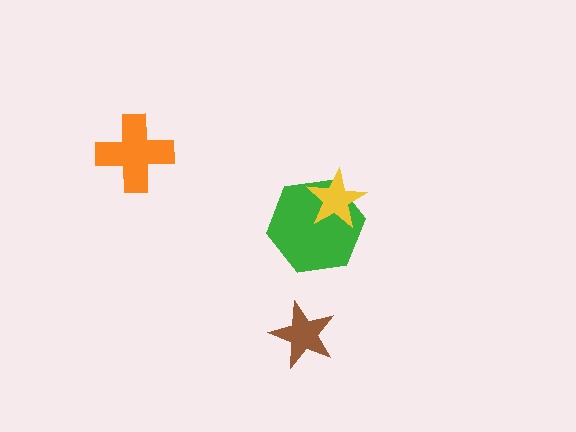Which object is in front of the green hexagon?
The yellow star is in front of the green hexagon.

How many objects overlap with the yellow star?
1 object overlaps with the yellow star.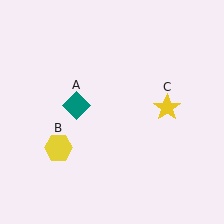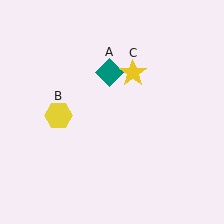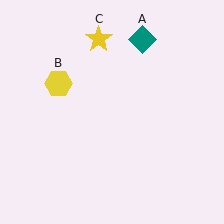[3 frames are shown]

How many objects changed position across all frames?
3 objects changed position: teal diamond (object A), yellow hexagon (object B), yellow star (object C).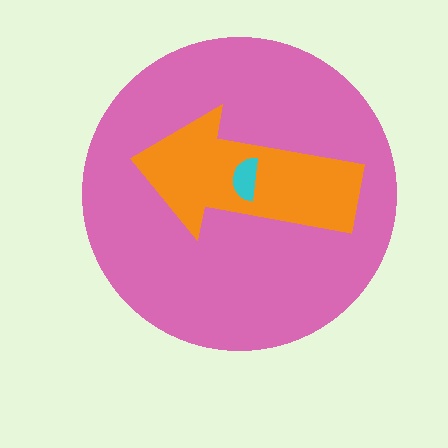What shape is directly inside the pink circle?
The orange arrow.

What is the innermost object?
The cyan semicircle.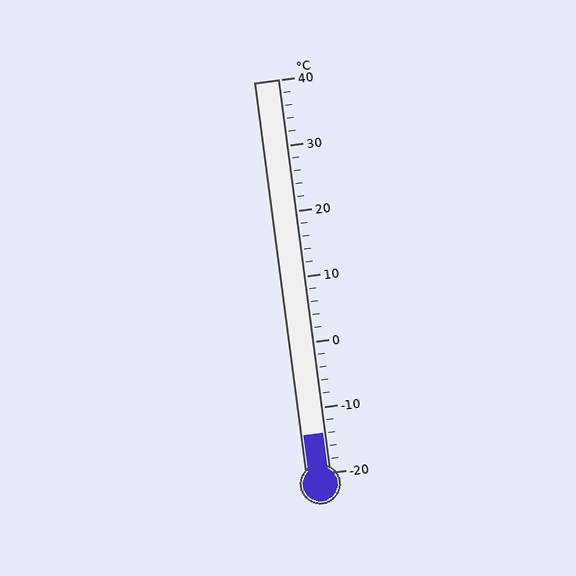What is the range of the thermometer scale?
The thermometer scale ranges from -20°C to 40°C.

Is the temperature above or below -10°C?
The temperature is below -10°C.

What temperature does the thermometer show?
The thermometer shows approximately -14°C.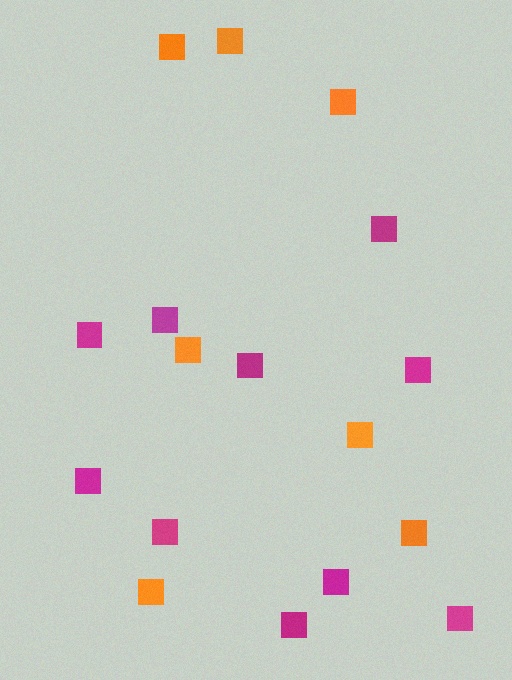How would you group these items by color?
There are 2 groups: one group of orange squares (7) and one group of magenta squares (10).